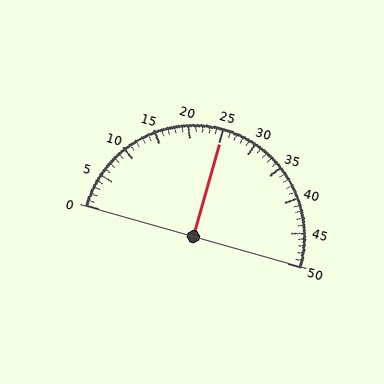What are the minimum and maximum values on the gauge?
The gauge ranges from 0 to 50.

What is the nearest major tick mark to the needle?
The nearest major tick mark is 25.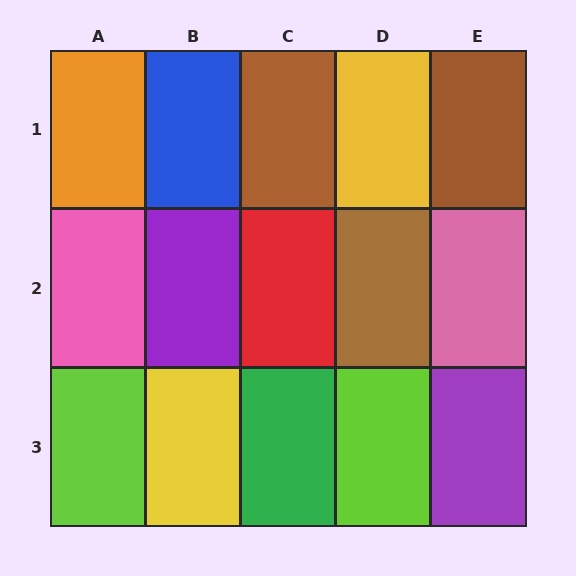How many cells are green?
1 cell is green.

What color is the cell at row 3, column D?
Lime.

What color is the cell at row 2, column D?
Brown.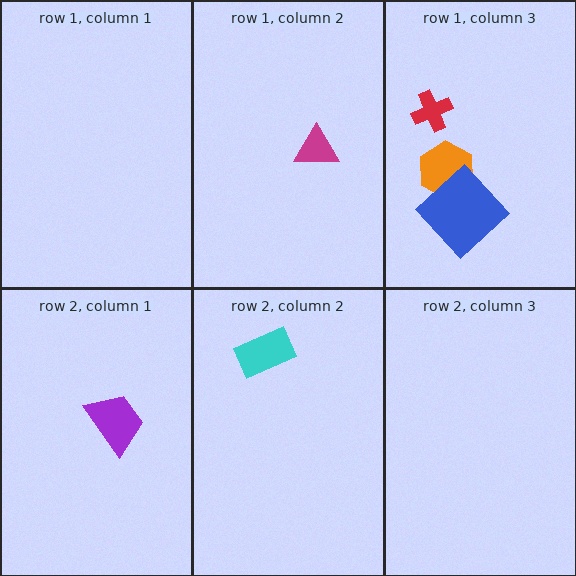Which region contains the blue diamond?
The row 1, column 3 region.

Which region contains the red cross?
The row 1, column 3 region.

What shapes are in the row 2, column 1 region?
The purple trapezoid.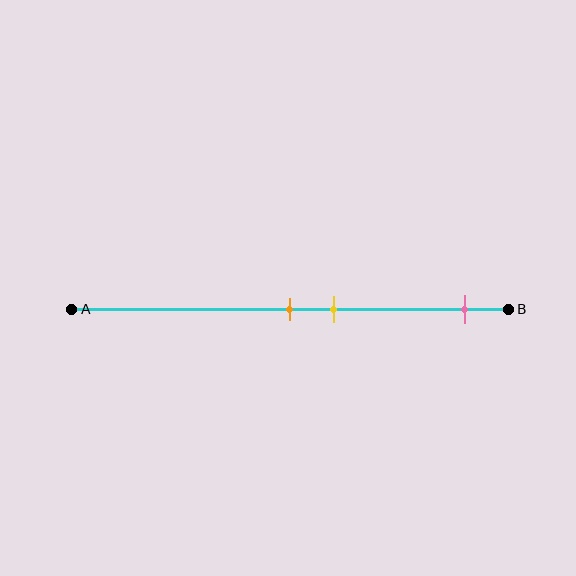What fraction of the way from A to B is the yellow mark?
The yellow mark is approximately 60% (0.6) of the way from A to B.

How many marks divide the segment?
There are 3 marks dividing the segment.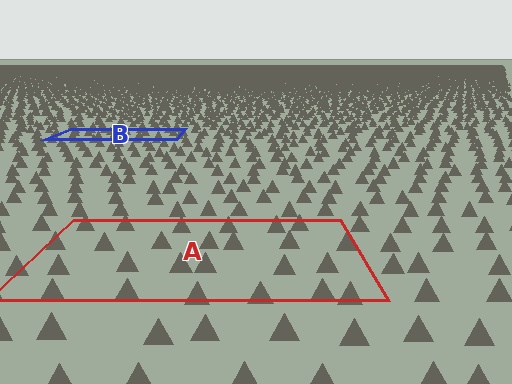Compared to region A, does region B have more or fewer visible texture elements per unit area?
Region B has more texture elements per unit area — they are packed more densely because it is farther away.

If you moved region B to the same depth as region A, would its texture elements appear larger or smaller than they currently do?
They would appear larger. At a closer depth, the same texture elements are projected at a bigger on-screen size.